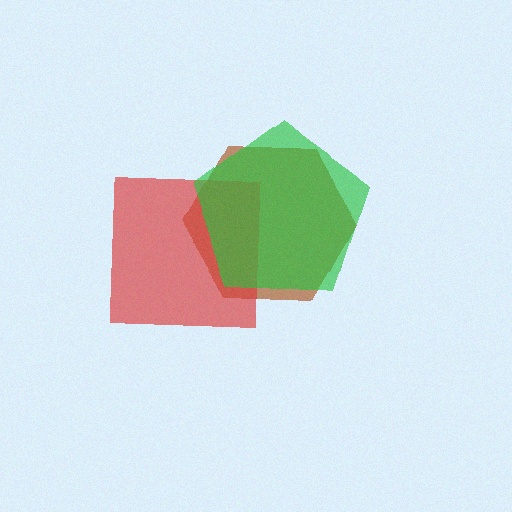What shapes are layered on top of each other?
The layered shapes are: a brown hexagon, a red square, a green pentagon.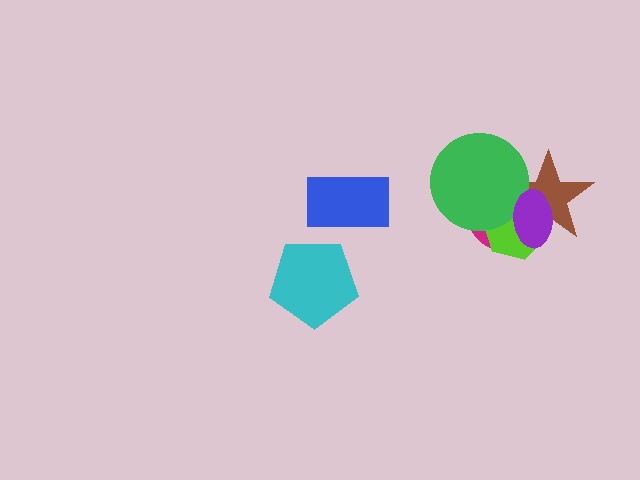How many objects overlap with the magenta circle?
4 objects overlap with the magenta circle.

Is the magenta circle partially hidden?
Yes, it is partially covered by another shape.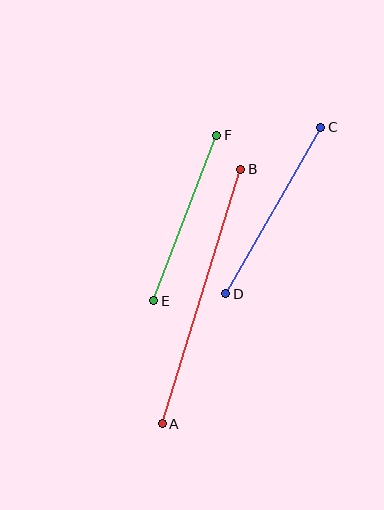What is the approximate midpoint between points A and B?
The midpoint is at approximately (202, 296) pixels.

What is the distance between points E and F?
The distance is approximately 177 pixels.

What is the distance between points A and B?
The distance is approximately 266 pixels.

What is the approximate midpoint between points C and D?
The midpoint is at approximately (273, 211) pixels.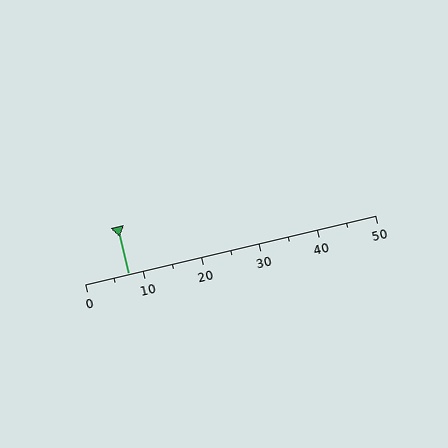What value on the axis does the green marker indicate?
The marker indicates approximately 7.5.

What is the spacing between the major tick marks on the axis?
The major ticks are spaced 10 apart.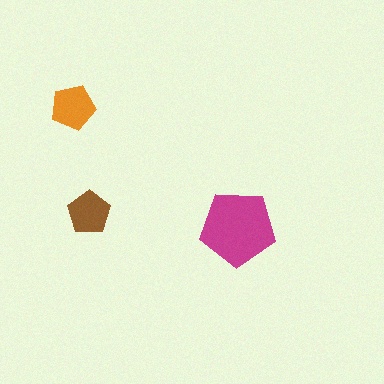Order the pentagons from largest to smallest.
the magenta one, the orange one, the brown one.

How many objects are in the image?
There are 3 objects in the image.